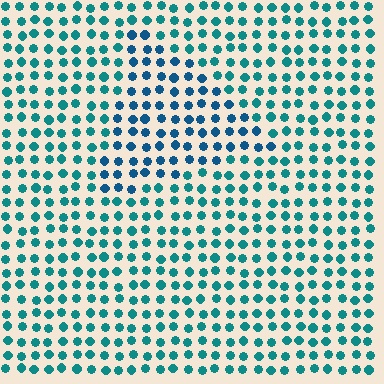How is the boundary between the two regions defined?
The boundary is defined purely by a slight shift in hue (about 27 degrees). Spacing, size, and orientation are identical on both sides.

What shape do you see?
I see a triangle.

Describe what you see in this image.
The image is filled with small teal elements in a uniform arrangement. A triangle-shaped region is visible where the elements are tinted to a slightly different hue, forming a subtle color boundary.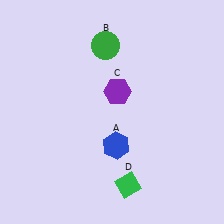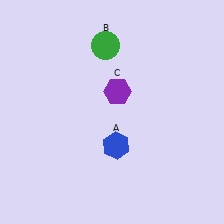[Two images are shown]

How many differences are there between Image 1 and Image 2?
There is 1 difference between the two images.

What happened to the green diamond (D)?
The green diamond (D) was removed in Image 2. It was in the bottom-right area of Image 1.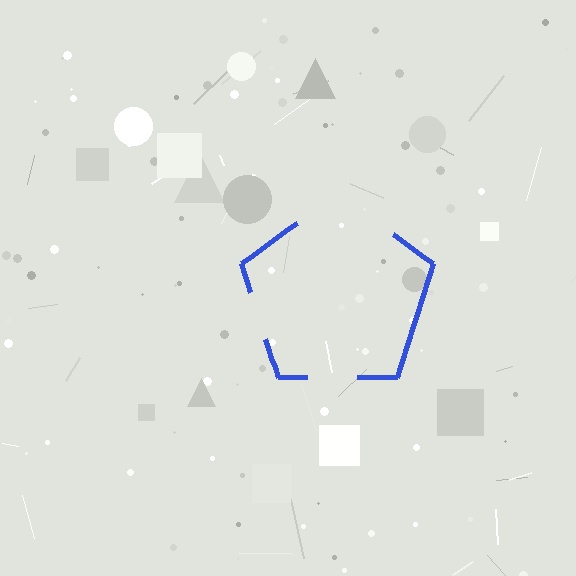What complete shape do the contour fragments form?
The contour fragments form a pentagon.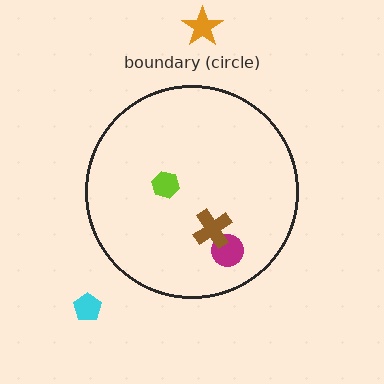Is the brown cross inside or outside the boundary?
Inside.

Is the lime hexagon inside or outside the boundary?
Inside.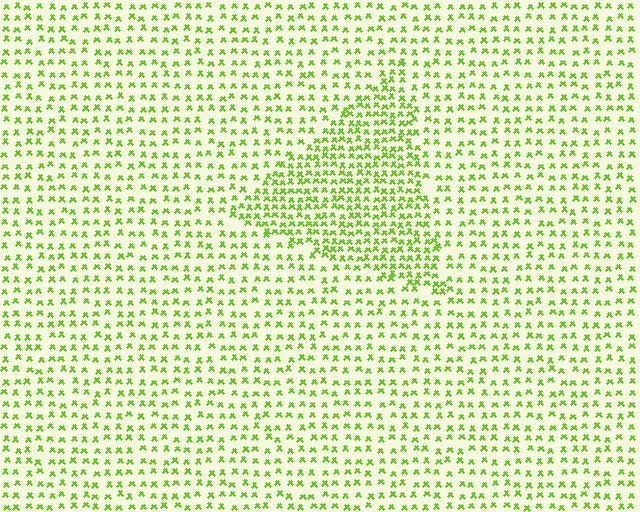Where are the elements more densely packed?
The elements are more densely packed inside the triangle boundary.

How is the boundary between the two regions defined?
The boundary is defined by a change in element density (approximately 1.8x ratio). All elements are the same color, size, and shape.